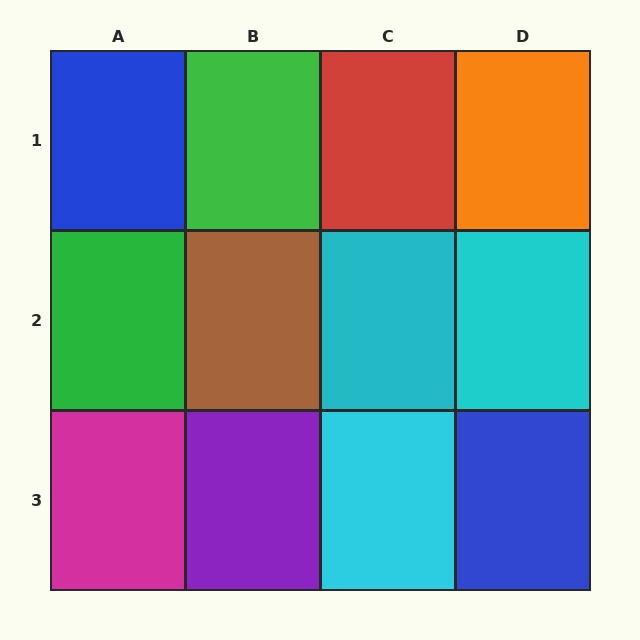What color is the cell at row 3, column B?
Purple.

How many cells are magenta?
1 cell is magenta.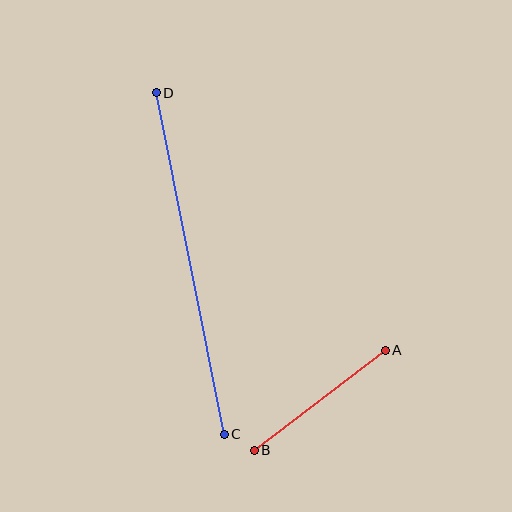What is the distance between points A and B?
The distance is approximately 165 pixels.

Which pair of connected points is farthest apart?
Points C and D are farthest apart.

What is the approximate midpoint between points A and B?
The midpoint is at approximately (320, 400) pixels.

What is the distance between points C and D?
The distance is approximately 348 pixels.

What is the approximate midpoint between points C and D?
The midpoint is at approximately (190, 263) pixels.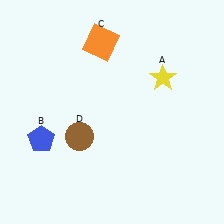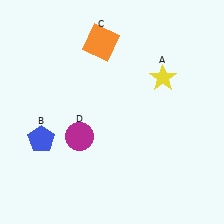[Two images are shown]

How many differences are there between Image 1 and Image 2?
There is 1 difference between the two images.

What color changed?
The circle (D) changed from brown in Image 1 to magenta in Image 2.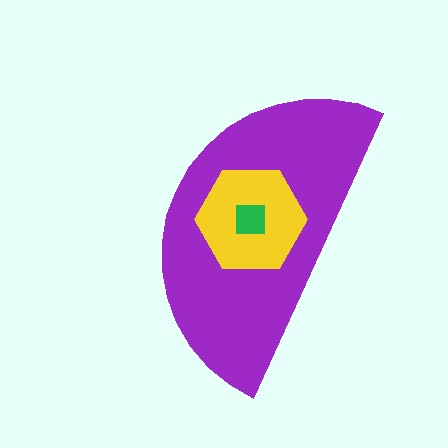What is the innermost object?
The green square.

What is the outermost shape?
The purple semicircle.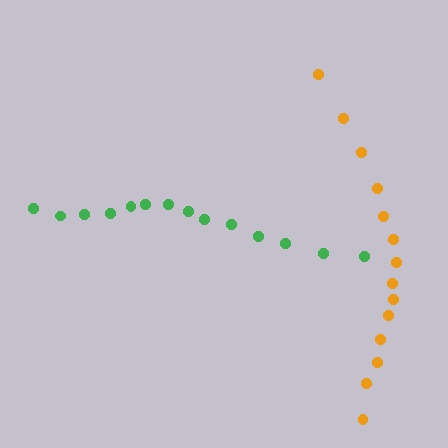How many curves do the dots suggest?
There are 2 distinct paths.